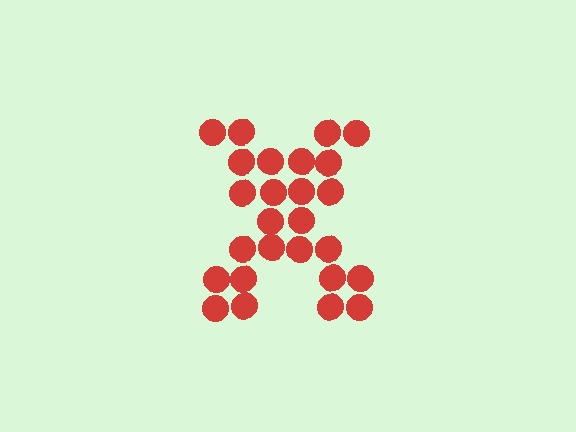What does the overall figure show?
The overall figure shows the letter X.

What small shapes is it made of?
It is made of small circles.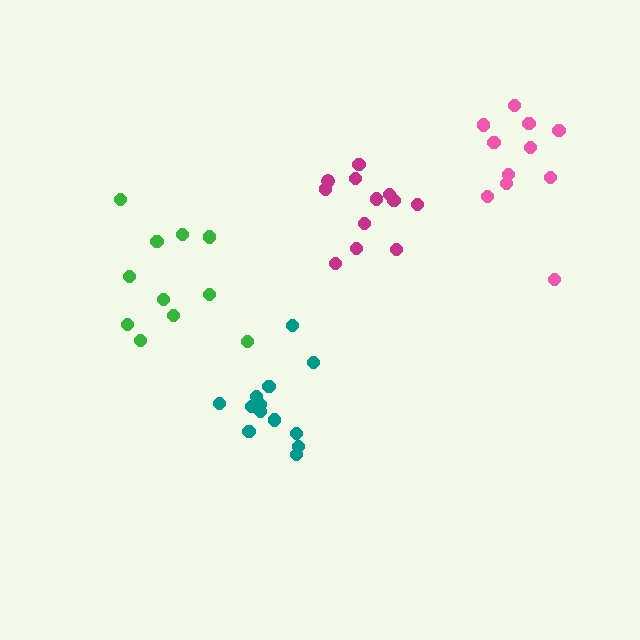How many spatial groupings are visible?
There are 4 spatial groupings.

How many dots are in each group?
Group 1: 11 dots, Group 2: 11 dots, Group 3: 12 dots, Group 4: 13 dots (47 total).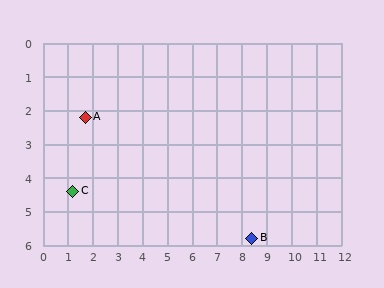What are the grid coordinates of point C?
Point C is at approximately (1.2, 4.4).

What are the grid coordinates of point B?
Point B is at approximately (8.4, 5.8).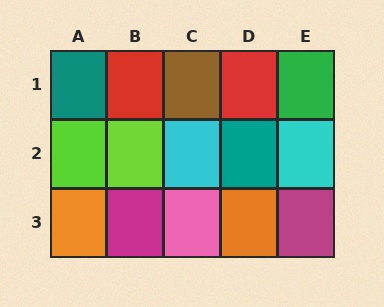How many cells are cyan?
2 cells are cyan.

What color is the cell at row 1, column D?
Red.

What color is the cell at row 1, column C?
Brown.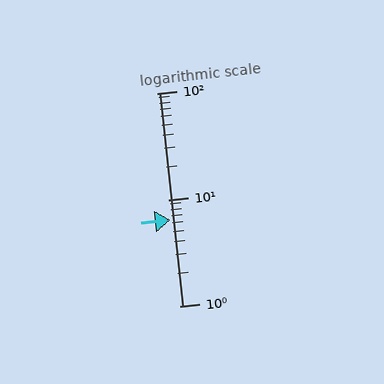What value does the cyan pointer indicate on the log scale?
The pointer indicates approximately 6.4.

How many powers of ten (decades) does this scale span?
The scale spans 2 decades, from 1 to 100.